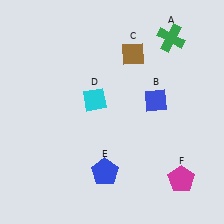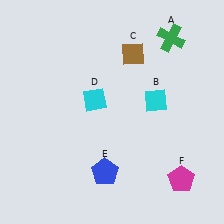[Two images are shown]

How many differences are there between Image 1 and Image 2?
There is 1 difference between the two images.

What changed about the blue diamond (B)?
In Image 1, B is blue. In Image 2, it changed to cyan.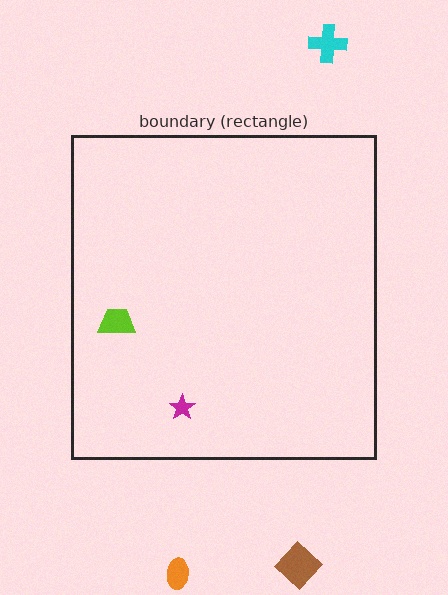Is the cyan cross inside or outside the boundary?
Outside.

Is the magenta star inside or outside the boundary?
Inside.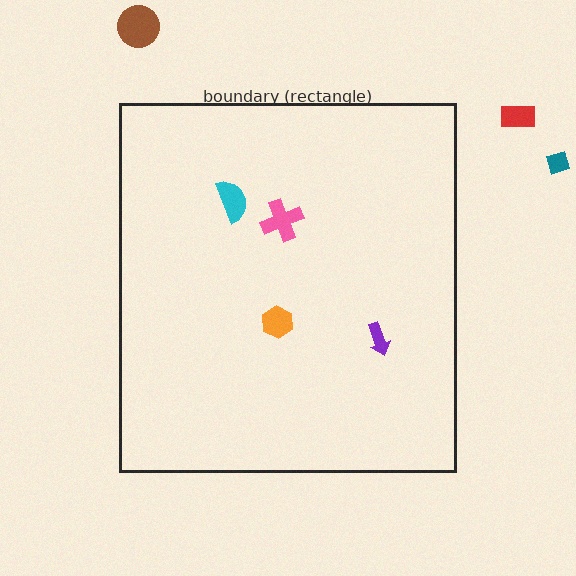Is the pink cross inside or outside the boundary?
Inside.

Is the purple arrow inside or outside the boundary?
Inside.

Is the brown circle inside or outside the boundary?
Outside.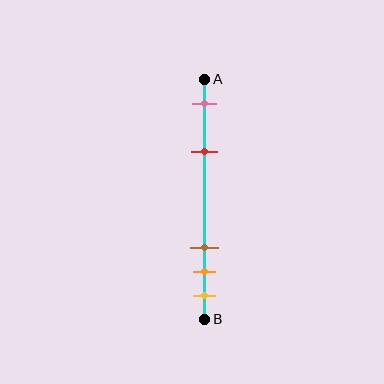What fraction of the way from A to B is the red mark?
The red mark is approximately 30% (0.3) of the way from A to B.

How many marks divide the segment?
There are 5 marks dividing the segment.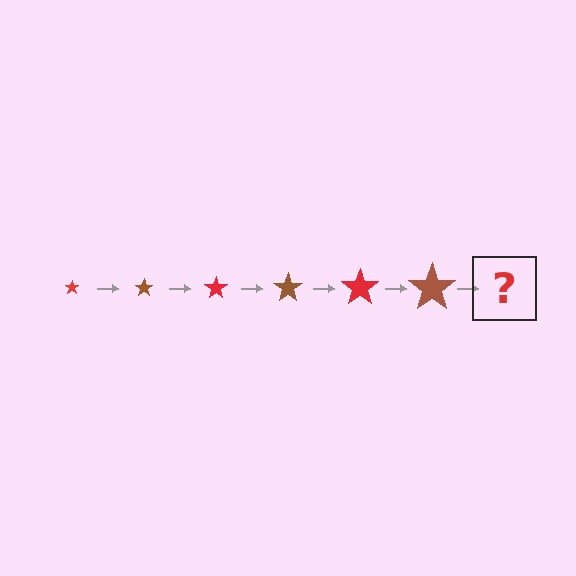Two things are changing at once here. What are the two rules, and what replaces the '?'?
The two rules are that the star grows larger each step and the color cycles through red and brown. The '?' should be a red star, larger than the previous one.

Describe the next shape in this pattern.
It should be a red star, larger than the previous one.